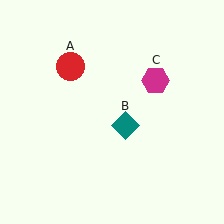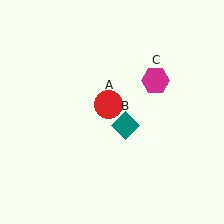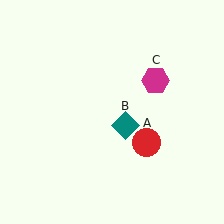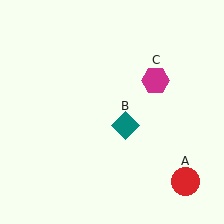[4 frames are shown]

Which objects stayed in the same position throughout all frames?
Teal diamond (object B) and magenta hexagon (object C) remained stationary.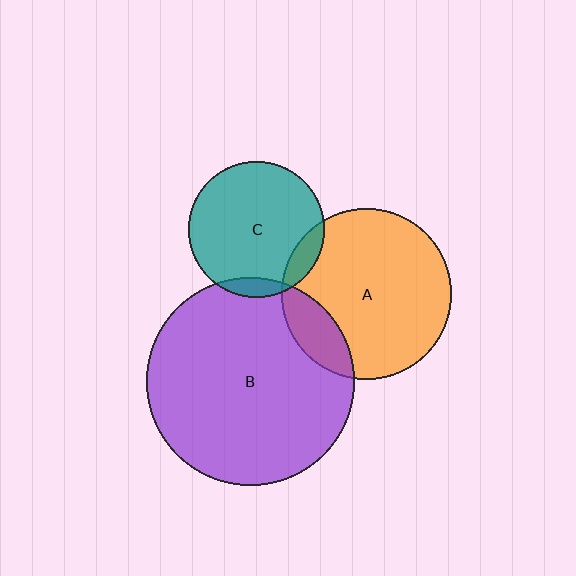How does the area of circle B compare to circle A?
Approximately 1.5 times.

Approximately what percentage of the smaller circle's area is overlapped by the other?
Approximately 5%.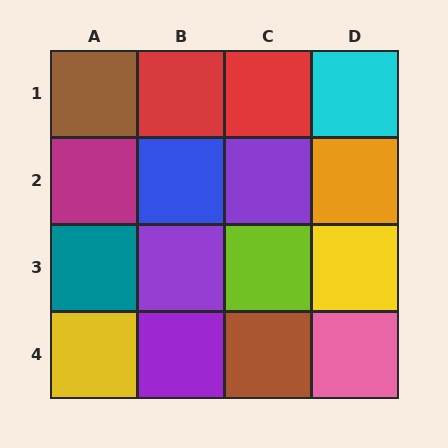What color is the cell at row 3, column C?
Lime.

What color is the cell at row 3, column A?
Teal.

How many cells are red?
2 cells are red.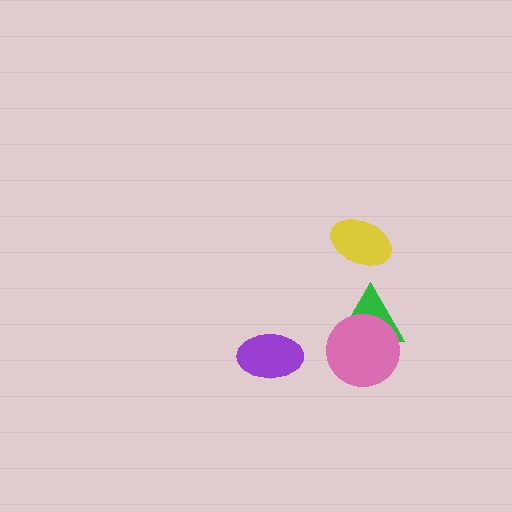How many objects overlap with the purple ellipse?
0 objects overlap with the purple ellipse.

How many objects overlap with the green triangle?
1 object overlaps with the green triangle.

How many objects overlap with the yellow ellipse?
0 objects overlap with the yellow ellipse.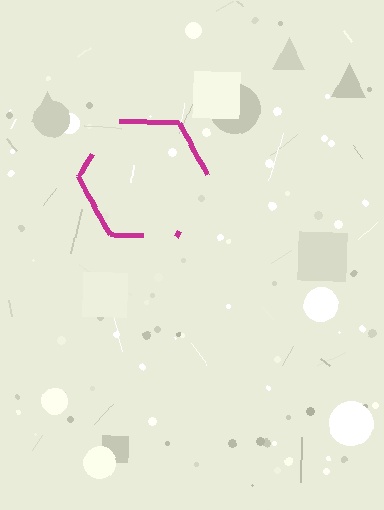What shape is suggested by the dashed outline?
The dashed outline suggests a hexagon.